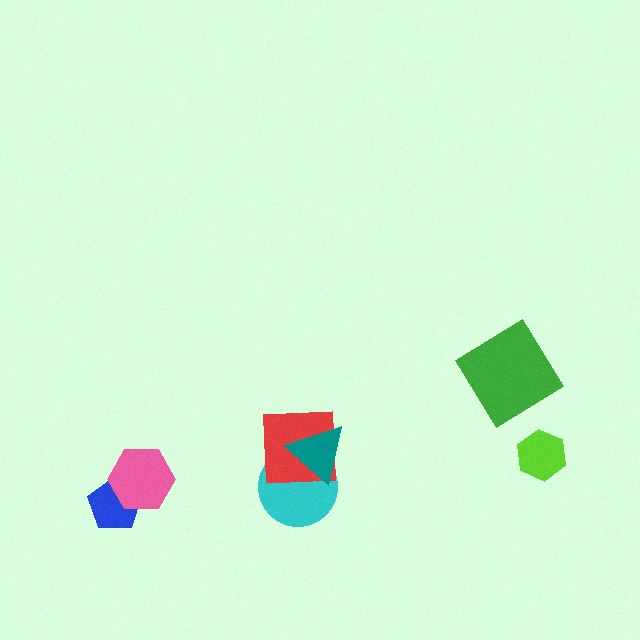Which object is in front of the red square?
The teal triangle is in front of the red square.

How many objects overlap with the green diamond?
0 objects overlap with the green diamond.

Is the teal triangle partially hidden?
No, no other shape covers it.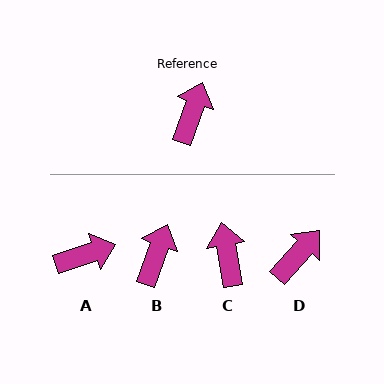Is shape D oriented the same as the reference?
No, it is off by about 22 degrees.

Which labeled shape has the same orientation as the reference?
B.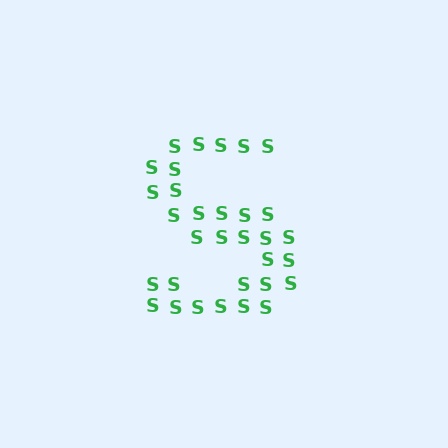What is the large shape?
The large shape is the letter S.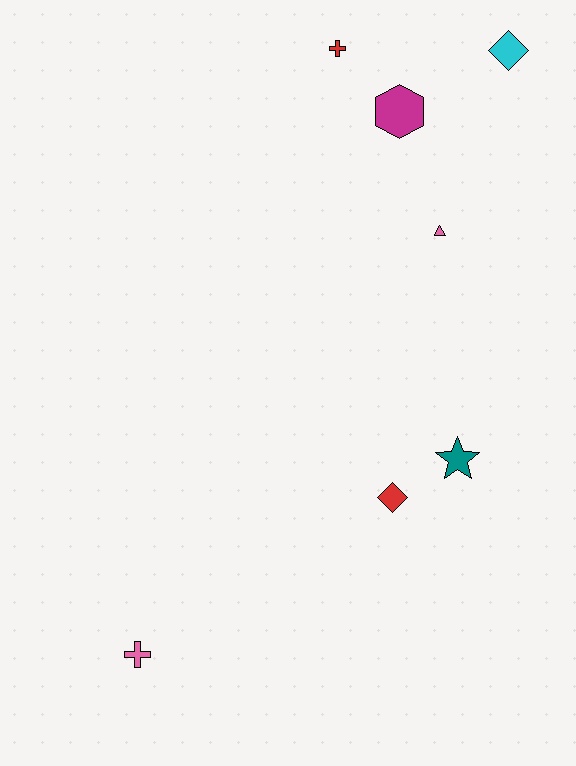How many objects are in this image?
There are 7 objects.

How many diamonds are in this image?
There are 2 diamonds.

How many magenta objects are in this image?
There is 1 magenta object.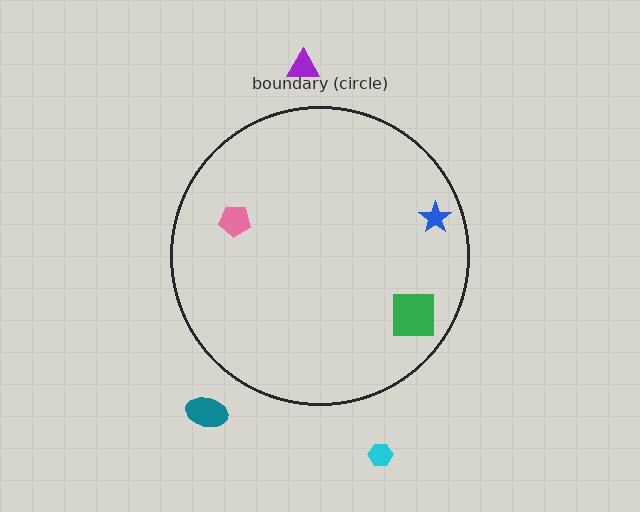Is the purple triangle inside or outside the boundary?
Outside.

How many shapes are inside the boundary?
3 inside, 3 outside.